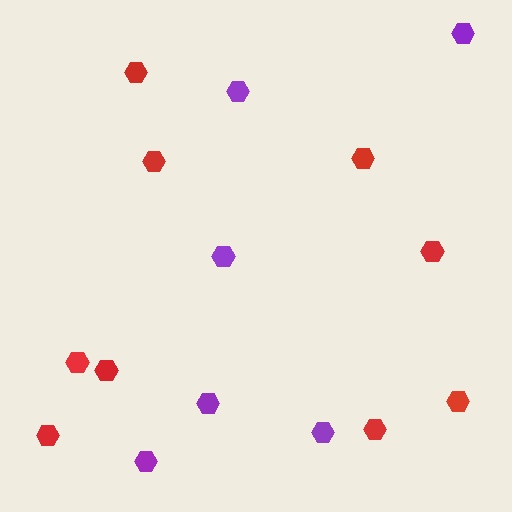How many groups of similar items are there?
There are 2 groups: one group of red hexagons (9) and one group of purple hexagons (6).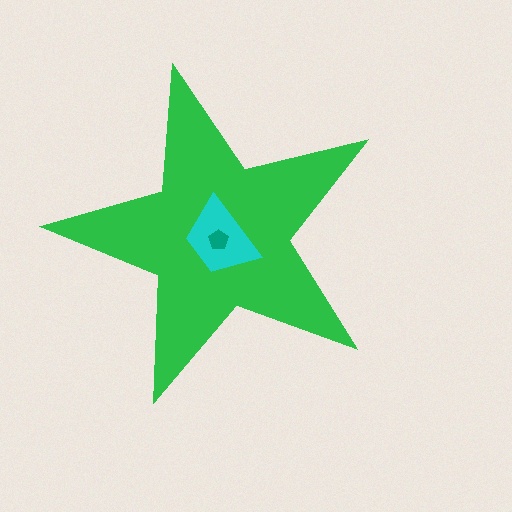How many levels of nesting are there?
3.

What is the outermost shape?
The green star.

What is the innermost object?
The teal pentagon.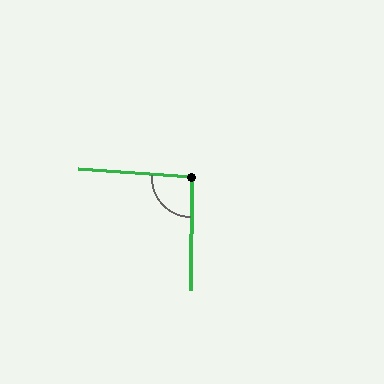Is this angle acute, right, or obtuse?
It is approximately a right angle.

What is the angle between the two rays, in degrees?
Approximately 94 degrees.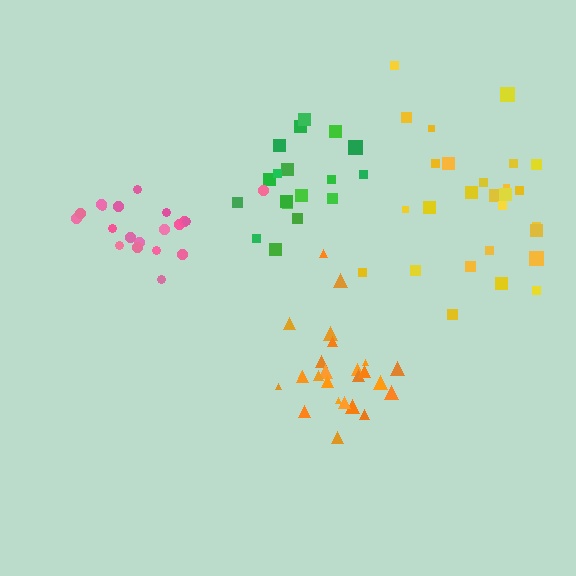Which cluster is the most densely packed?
Orange.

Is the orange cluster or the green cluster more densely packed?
Orange.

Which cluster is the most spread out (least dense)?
Yellow.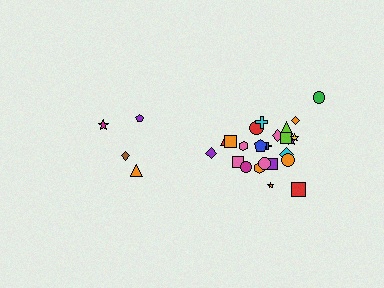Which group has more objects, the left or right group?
The right group.